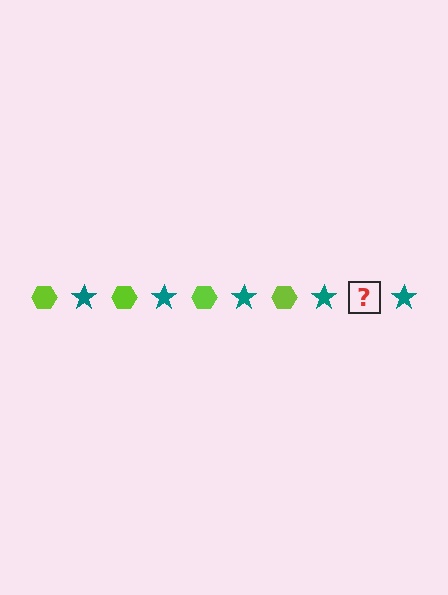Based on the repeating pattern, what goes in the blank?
The blank should be a lime hexagon.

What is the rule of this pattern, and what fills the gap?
The rule is that the pattern alternates between lime hexagon and teal star. The gap should be filled with a lime hexagon.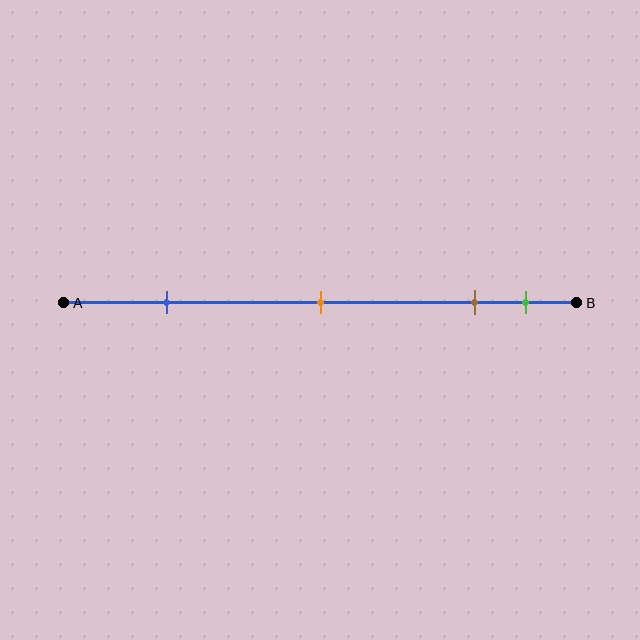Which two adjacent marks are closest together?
The brown and green marks are the closest adjacent pair.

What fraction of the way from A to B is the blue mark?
The blue mark is approximately 20% (0.2) of the way from A to B.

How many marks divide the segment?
There are 4 marks dividing the segment.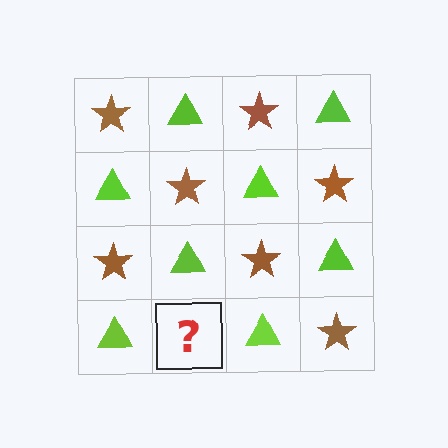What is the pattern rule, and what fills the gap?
The rule is that it alternates brown star and lime triangle in a checkerboard pattern. The gap should be filled with a brown star.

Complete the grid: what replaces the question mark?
The question mark should be replaced with a brown star.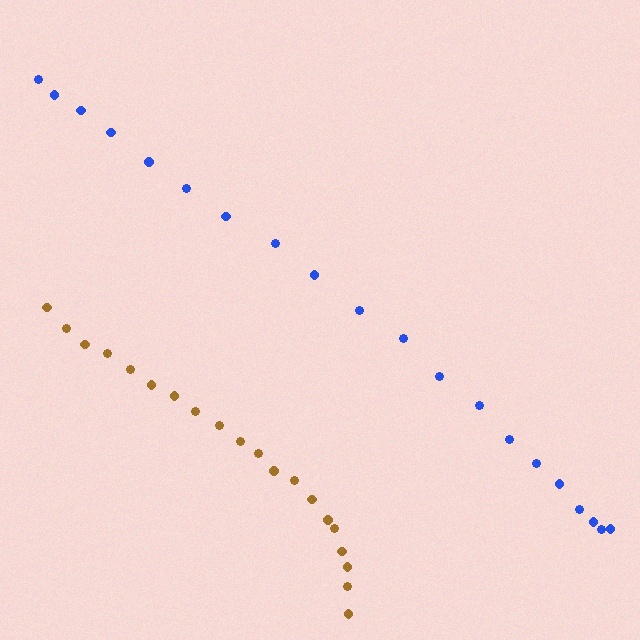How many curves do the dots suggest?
There are 2 distinct paths.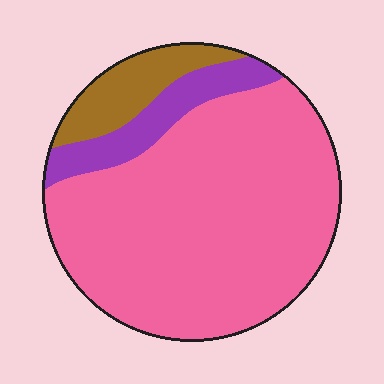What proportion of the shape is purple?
Purple takes up less than a sixth of the shape.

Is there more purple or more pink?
Pink.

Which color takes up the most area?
Pink, at roughly 75%.